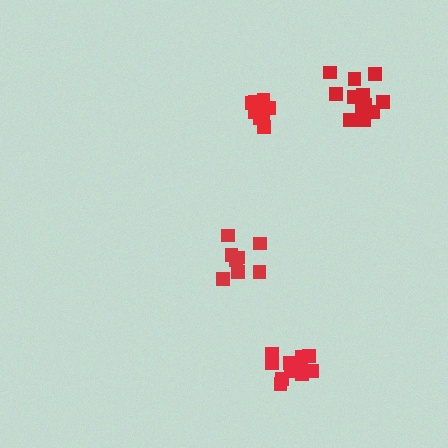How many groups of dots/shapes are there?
There are 4 groups.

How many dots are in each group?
Group 1: 9 dots, Group 2: 8 dots, Group 3: 12 dots, Group 4: 13 dots (42 total).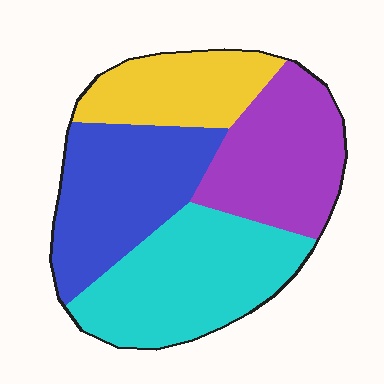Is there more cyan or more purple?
Cyan.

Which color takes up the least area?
Yellow, at roughly 20%.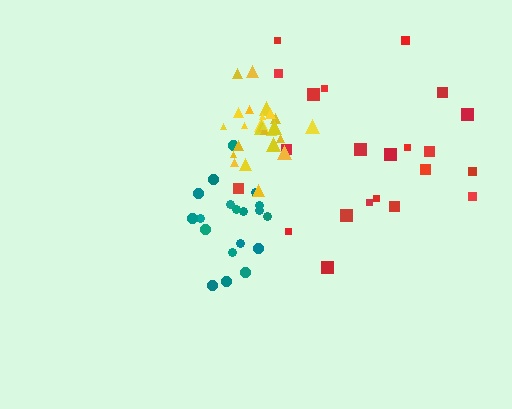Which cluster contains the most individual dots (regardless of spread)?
Yellow (26).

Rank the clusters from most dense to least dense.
yellow, teal, red.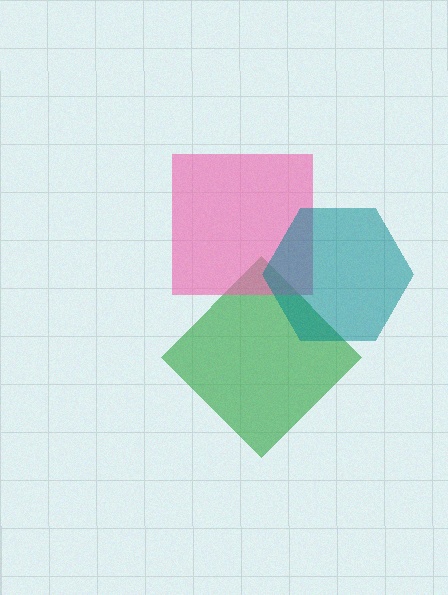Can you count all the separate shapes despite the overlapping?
Yes, there are 3 separate shapes.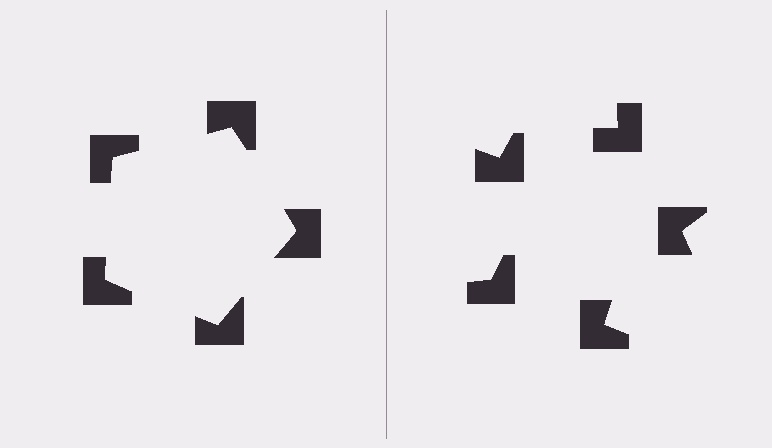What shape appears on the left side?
An illusory pentagon.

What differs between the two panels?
The notched squares are positioned identically on both sides; only the wedge orientations differ. On the left they align to a pentagon; on the right they are misaligned.